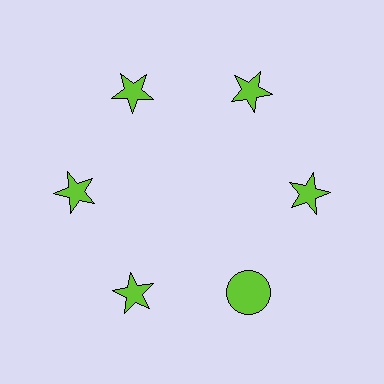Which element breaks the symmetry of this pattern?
The lime circle at roughly the 5 o'clock position breaks the symmetry. All other shapes are lime stars.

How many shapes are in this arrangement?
There are 6 shapes arranged in a ring pattern.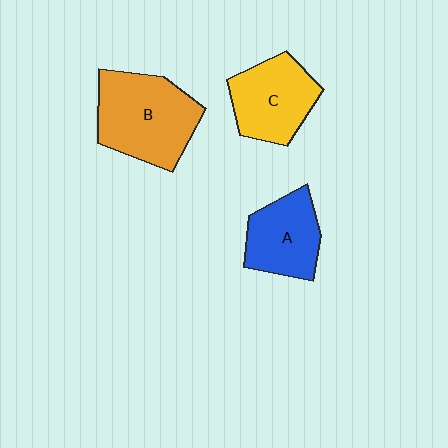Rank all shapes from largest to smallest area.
From largest to smallest: B (orange), C (yellow), A (blue).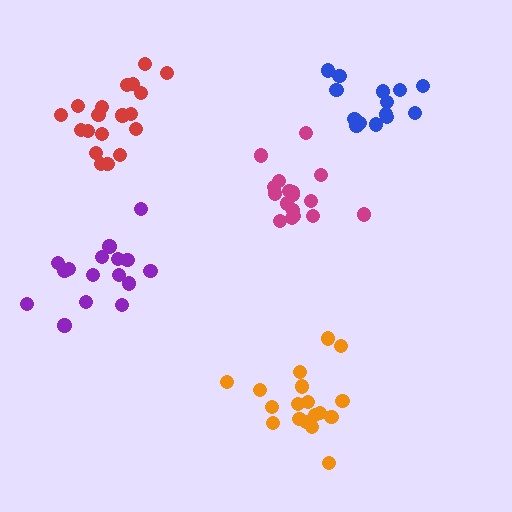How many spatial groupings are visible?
There are 5 spatial groupings.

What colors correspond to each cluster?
The clusters are colored: blue, orange, purple, magenta, red.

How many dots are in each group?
Group 1: 14 dots, Group 2: 18 dots, Group 3: 16 dots, Group 4: 17 dots, Group 5: 19 dots (84 total).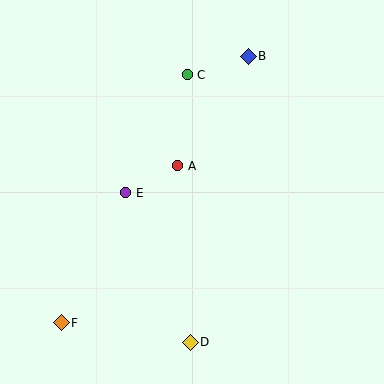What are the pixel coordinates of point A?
Point A is at (178, 166).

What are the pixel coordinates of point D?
Point D is at (190, 342).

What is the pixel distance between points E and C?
The distance between E and C is 133 pixels.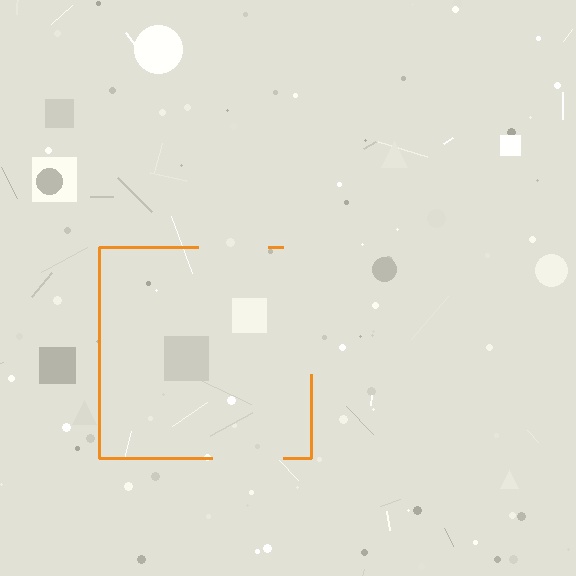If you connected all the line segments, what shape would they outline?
They would outline a square.